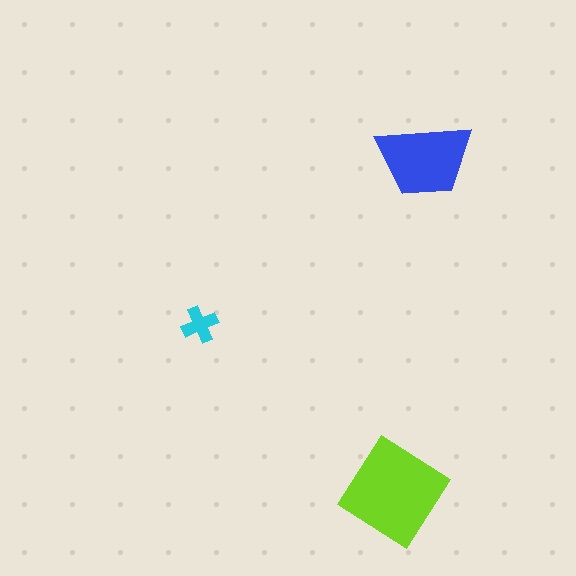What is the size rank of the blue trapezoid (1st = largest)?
2nd.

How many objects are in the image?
There are 3 objects in the image.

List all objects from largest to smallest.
The lime diamond, the blue trapezoid, the cyan cross.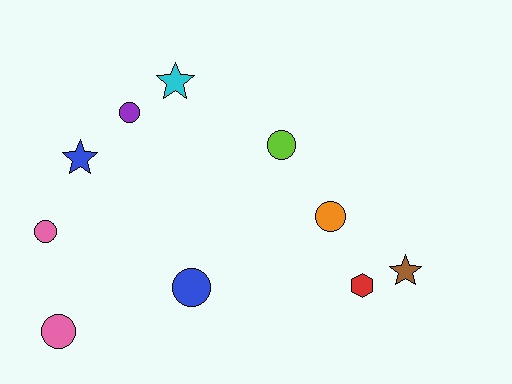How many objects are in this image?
There are 10 objects.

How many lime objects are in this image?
There is 1 lime object.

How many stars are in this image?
There are 3 stars.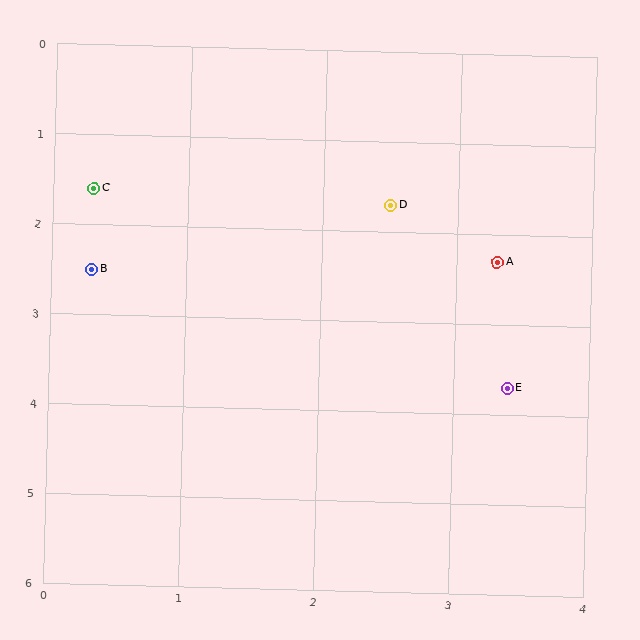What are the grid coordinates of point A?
Point A is at approximately (3.3, 2.3).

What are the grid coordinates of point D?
Point D is at approximately (2.5, 1.7).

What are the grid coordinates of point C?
Point C is at approximately (0.3, 1.6).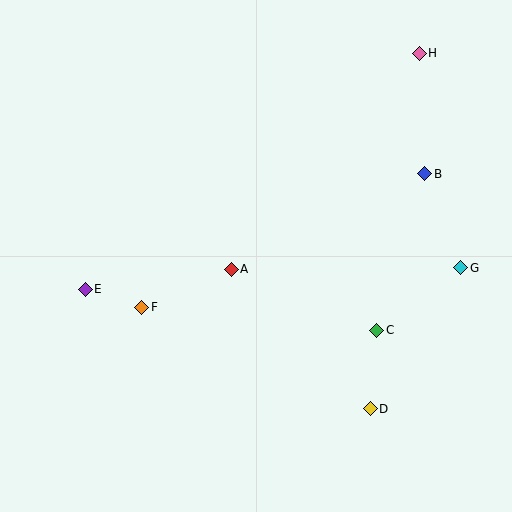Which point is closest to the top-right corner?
Point H is closest to the top-right corner.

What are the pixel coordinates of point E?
Point E is at (85, 289).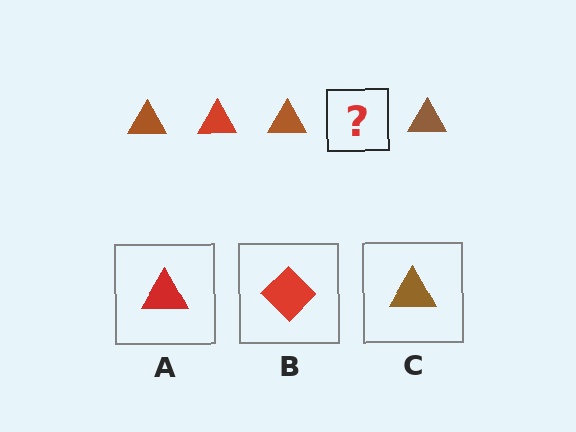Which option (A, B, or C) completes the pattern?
A.